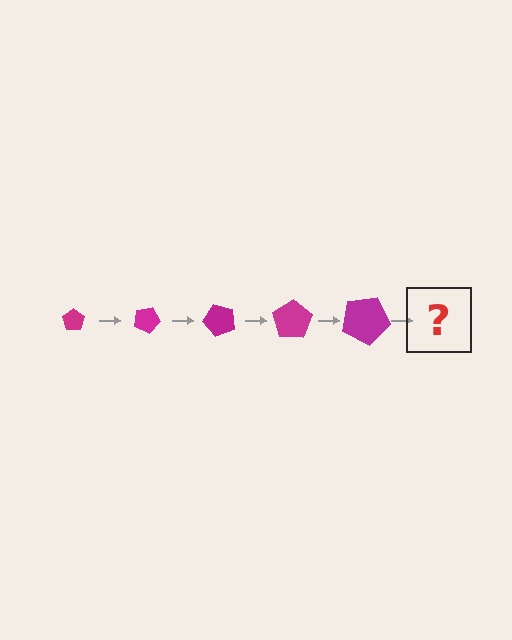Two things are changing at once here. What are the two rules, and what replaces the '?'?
The two rules are that the pentagon grows larger each step and it rotates 25 degrees each step. The '?' should be a pentagon, larger than the previous one and rotated 125 degrees from the start.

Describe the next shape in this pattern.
It should be a pentagon, larger than the previous one and rotated 125 degrees from the start.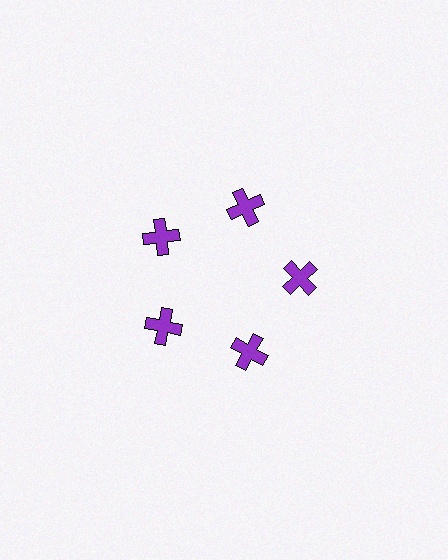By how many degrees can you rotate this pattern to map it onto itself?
The pattern maps onto itself every 72 degrees of rotation.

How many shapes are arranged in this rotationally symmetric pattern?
There are 5 shapes, arranged in 5 groups of 1.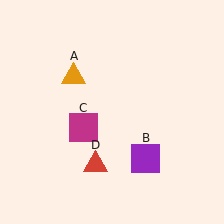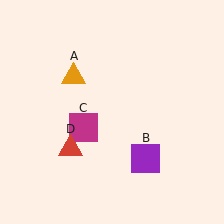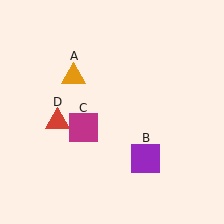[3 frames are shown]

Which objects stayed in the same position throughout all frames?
Orange triangle (object A) and purple square (object B) and magenta square (object C) remained stationary.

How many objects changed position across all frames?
1 object changed position: red triangle (object D).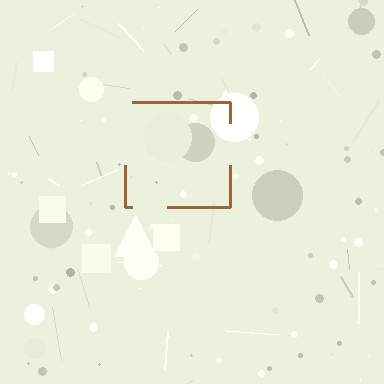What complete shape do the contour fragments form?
The contour fragments form a square.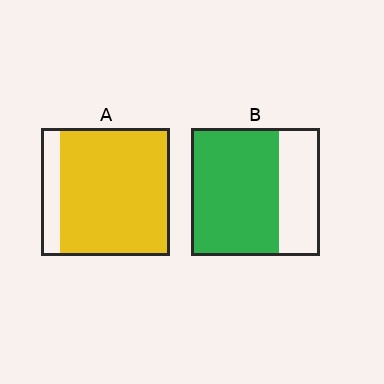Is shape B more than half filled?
Yes.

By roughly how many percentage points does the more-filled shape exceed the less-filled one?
By roughly 15 percentage points (A over B).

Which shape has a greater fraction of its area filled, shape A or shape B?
Shape A.